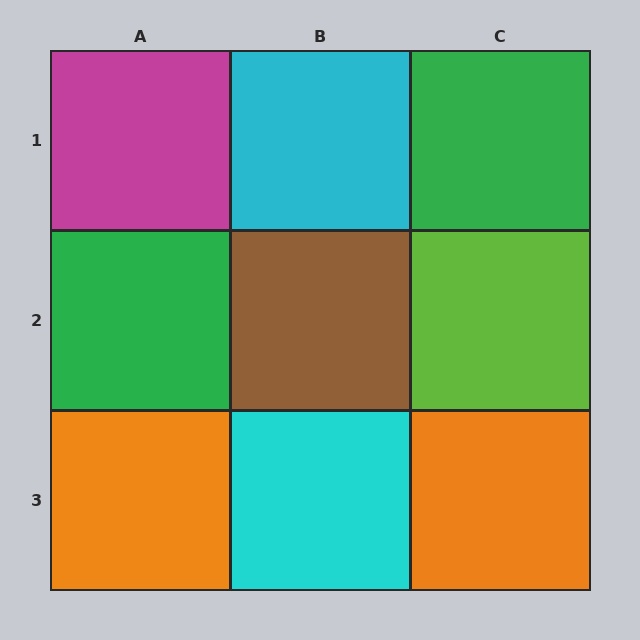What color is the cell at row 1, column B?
Cyan.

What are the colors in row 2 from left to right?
Green, brown, lime.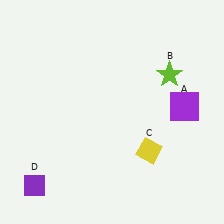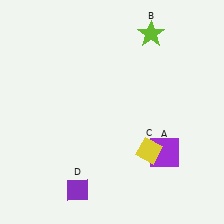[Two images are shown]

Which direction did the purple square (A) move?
The purple square (A) moved down.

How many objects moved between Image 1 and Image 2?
3 objects moved between the two images.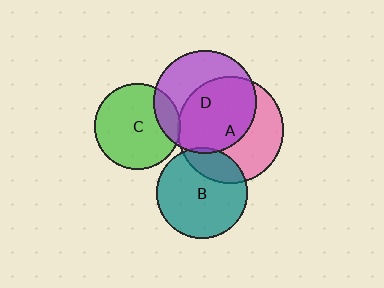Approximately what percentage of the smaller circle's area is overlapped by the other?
Approximately 5%.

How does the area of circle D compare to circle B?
Approximately 1.3 times.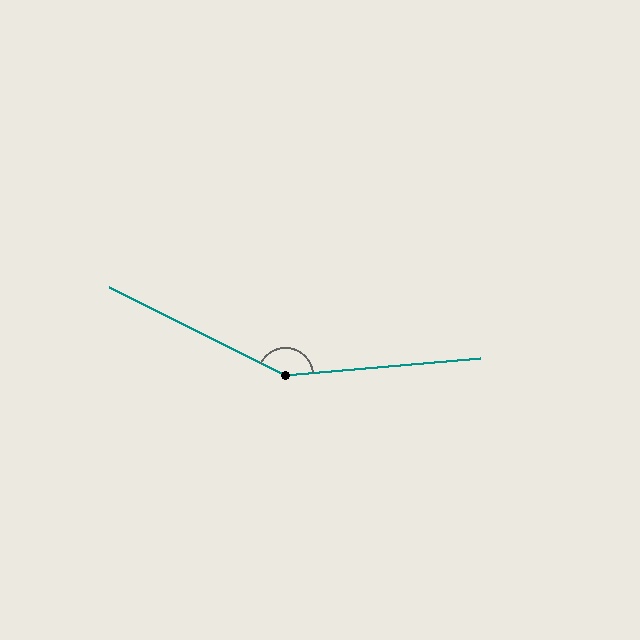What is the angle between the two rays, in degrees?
Approximately 149 degrees.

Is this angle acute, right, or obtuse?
It is obtuse.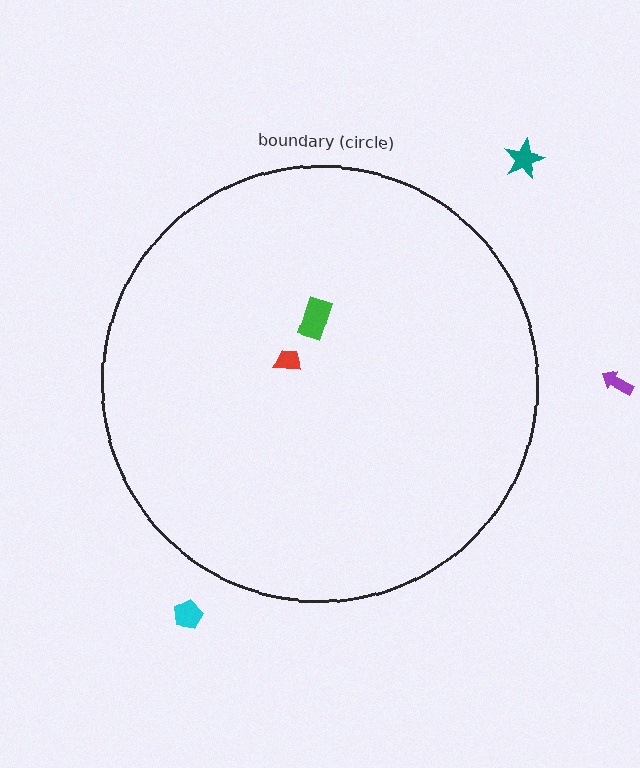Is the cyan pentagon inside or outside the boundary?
Outside.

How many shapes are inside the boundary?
2 inside, 3 outside.